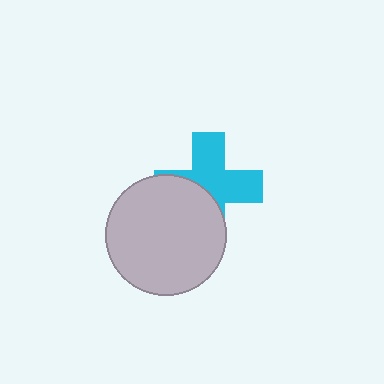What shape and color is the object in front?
The object in front is a light gray circle.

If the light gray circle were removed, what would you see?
You would see the complete cyan cross.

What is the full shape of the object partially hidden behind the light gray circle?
The partially hidden object is a cyan cross.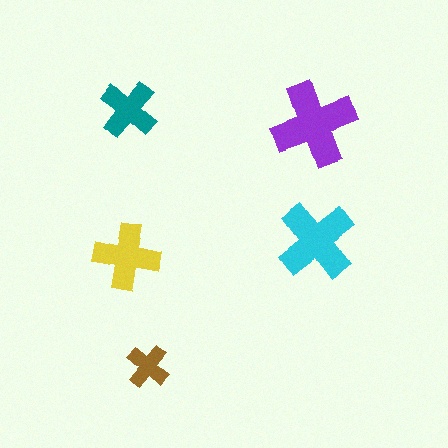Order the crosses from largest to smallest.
the purple one, the cyan one, the yellow one, the teal one, the brown one.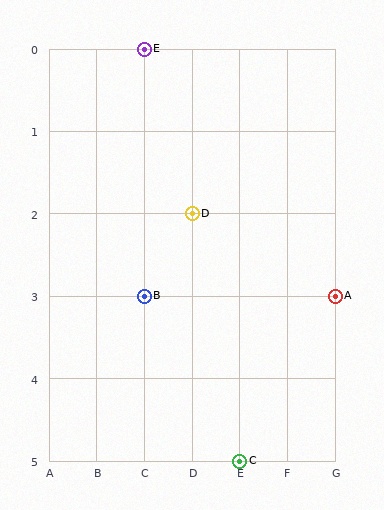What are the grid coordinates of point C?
Point C is at grid coordinates (E, 5).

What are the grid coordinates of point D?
Point D is at grid coordinates (D, 2).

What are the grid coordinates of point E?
Point E is at grid coordinates (C, 0).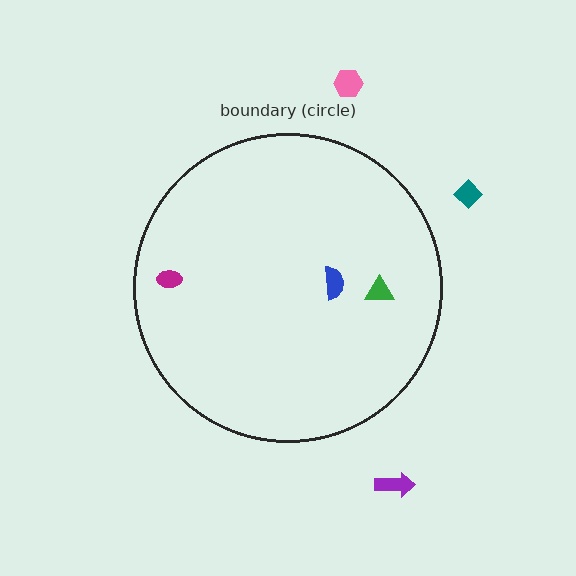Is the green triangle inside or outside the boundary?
Inside.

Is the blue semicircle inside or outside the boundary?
Inside.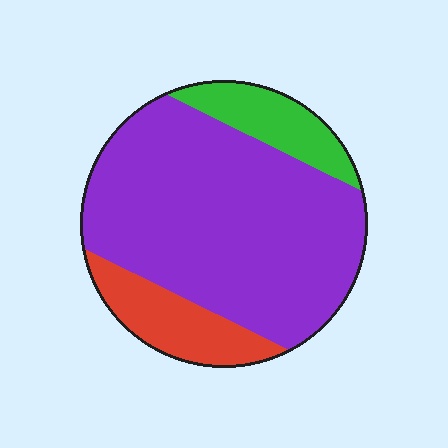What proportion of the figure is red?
Red covers around 15% of the figure.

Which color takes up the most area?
Purple, at roughly 70%.